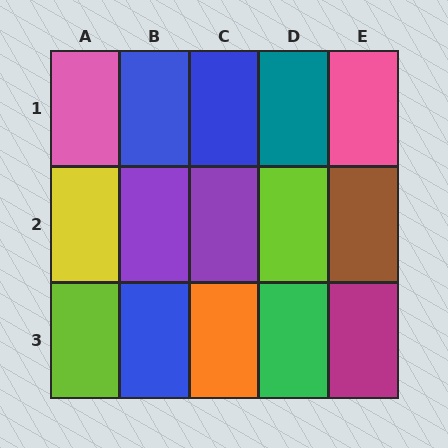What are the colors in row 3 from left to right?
Lime, blue, orange, green, magenta.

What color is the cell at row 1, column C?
Blue.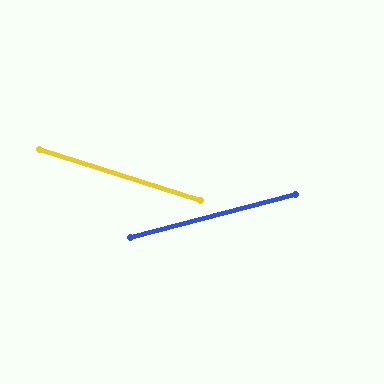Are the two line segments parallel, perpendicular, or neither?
Neither parallel nor perpendicular — they differ by about 32°.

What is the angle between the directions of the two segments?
Approximately 32 degrees.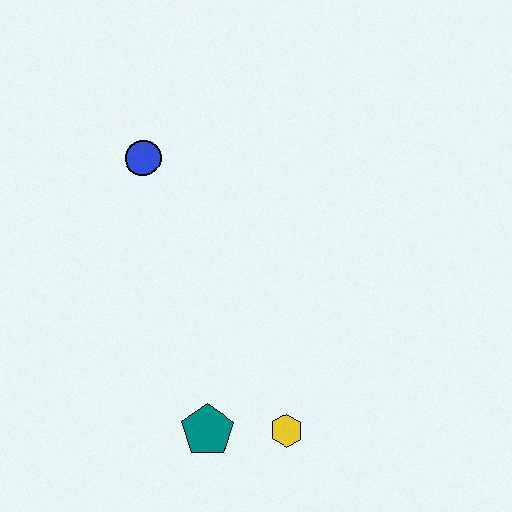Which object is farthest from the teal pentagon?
The blue circle is farthest from the teal pentagon.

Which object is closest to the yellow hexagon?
The teal pentagon is closest to the yellow hexagon.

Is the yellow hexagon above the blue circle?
No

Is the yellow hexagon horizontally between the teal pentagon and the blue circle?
No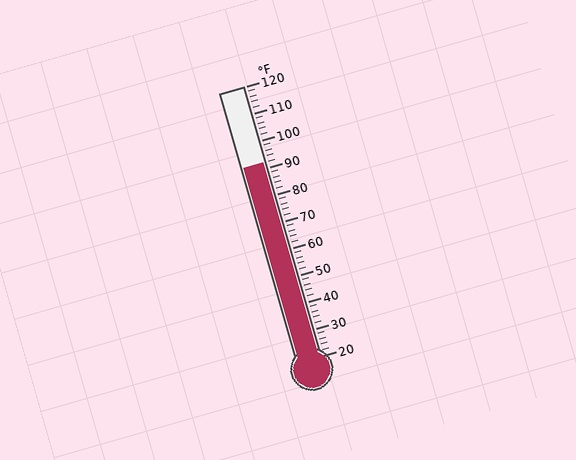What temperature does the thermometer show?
The thermometer shows approximately 92°F.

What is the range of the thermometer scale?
The thermometer scale ranges from 20°F to 120°F.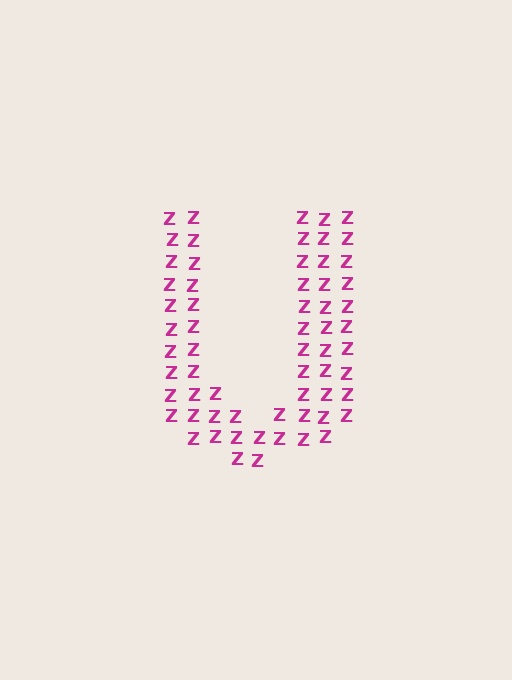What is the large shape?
The large shape is the letter U.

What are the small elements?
The small elements are letter Z's.